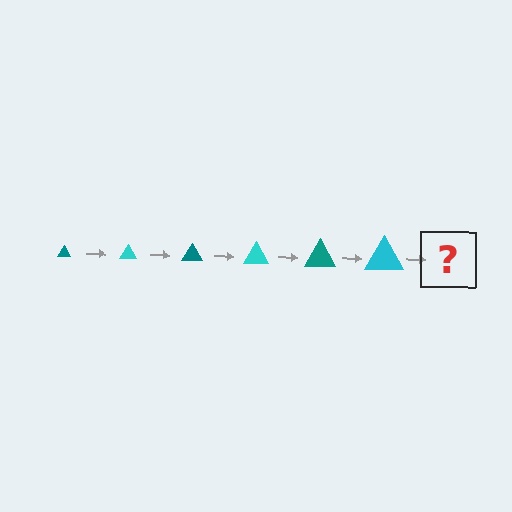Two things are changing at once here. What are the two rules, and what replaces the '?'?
The two rules are that the triangle grows larger each step and the color cycles through teal and cyan. The '?' should be a teal triangle, larger than the previous one.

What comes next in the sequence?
The next element should be a teal triangle, larger than the previous one.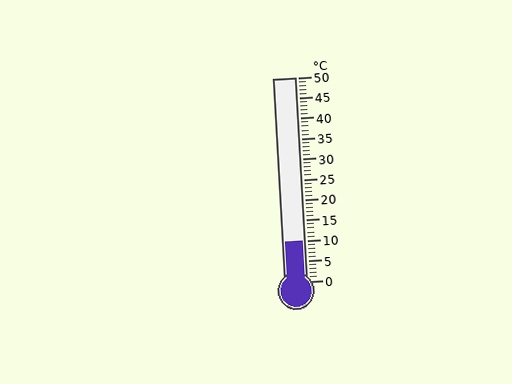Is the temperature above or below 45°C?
The temperature is below 45°C.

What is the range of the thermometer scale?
The thermometer scale ranges from 0°C to 50°C.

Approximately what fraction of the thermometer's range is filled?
The thermometer is filled to approximately 20% of its range.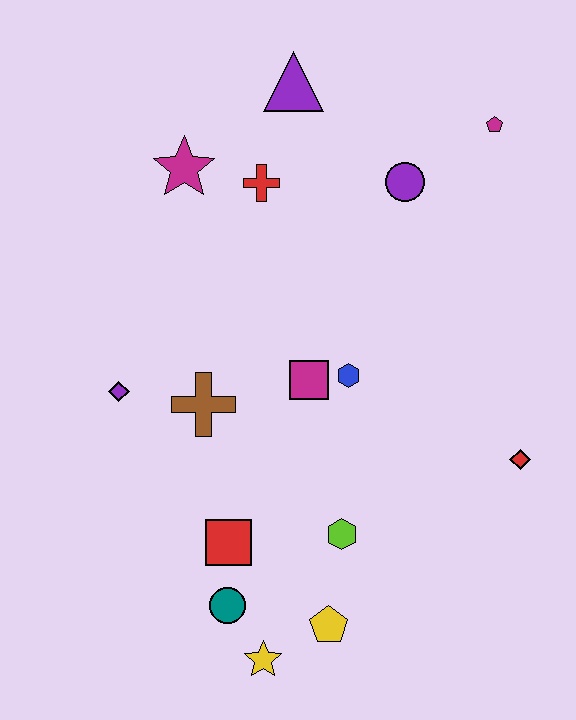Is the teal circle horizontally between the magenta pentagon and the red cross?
No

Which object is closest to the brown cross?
The purple diamond is closest to the brown cross.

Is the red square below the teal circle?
No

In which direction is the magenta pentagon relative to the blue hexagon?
The magenta pentagon is above the blue hexagon.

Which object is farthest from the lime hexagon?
The purple triangle is farthest from the lime hexagon.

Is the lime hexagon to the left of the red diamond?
Yes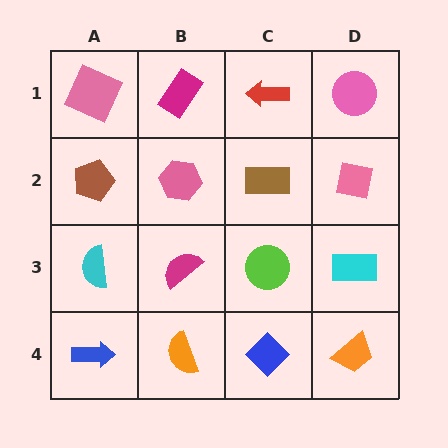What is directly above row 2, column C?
A red arrow.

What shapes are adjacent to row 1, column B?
A pink hexagon (row 2, column B), a pink square (row 1, column A), a red arrow (row 1, column C).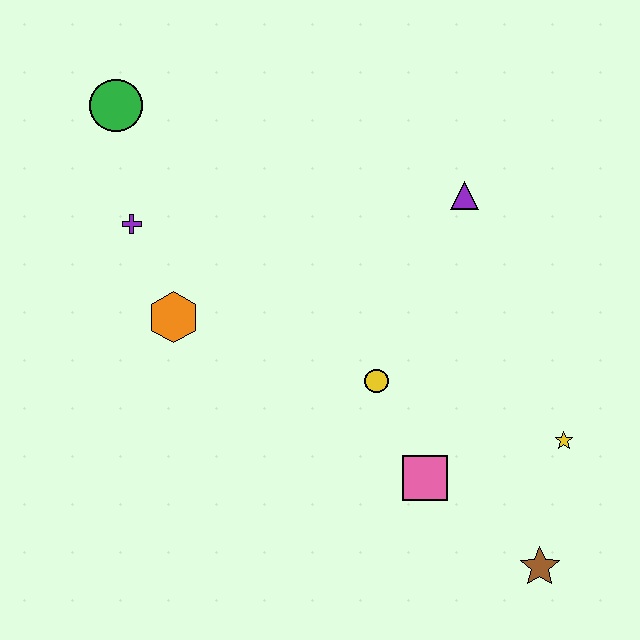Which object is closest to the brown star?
The yellow star is closest to the brown star.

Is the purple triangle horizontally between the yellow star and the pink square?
Yes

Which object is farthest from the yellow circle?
The green circle is farthest from the yellow circle.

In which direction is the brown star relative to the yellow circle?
The brown star is below the yellow circle.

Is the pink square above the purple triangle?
No